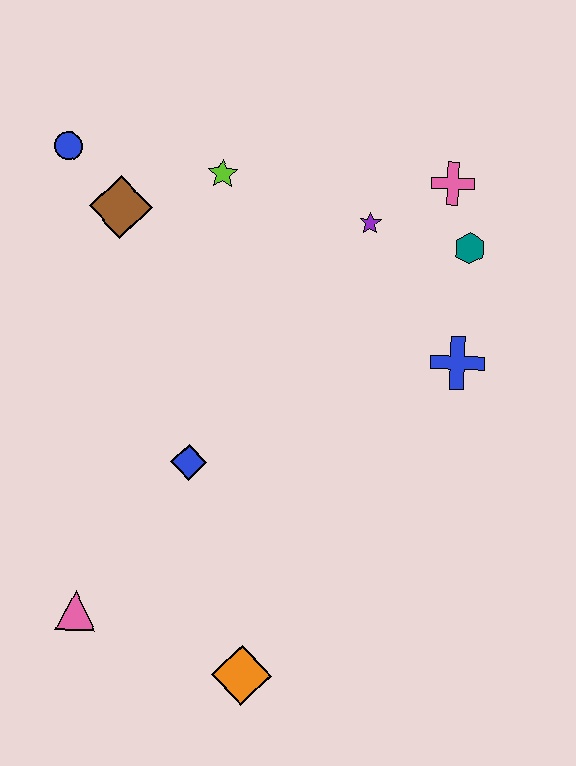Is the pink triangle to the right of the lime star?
No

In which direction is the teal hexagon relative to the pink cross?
The teal hexagon is below the pink cross.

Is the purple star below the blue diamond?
No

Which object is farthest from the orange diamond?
The blue circle is farthest from the orange diamond.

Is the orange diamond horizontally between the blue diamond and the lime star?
No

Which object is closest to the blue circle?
The brown diamond is closest to the blue circle.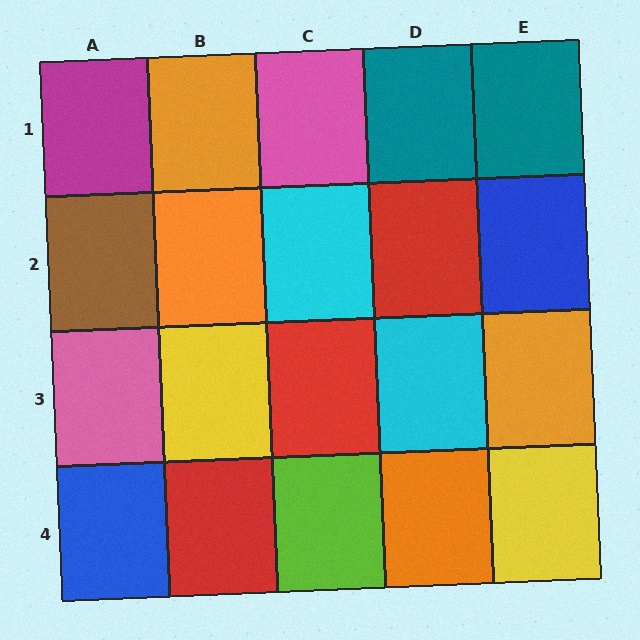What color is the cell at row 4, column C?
Lime.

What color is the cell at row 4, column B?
Red.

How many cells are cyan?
2 cells are cyan.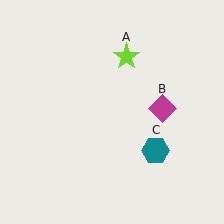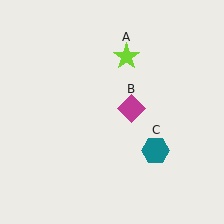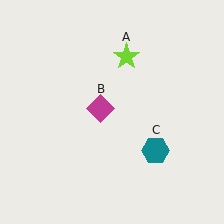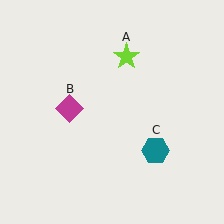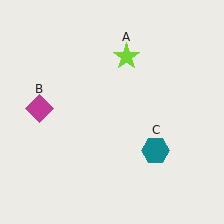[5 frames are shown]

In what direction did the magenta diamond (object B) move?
The magenta diamond (object B) moved left.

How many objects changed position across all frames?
1 object changed position: magenta diamond (object B).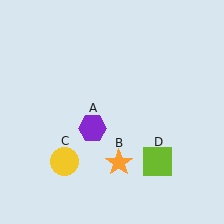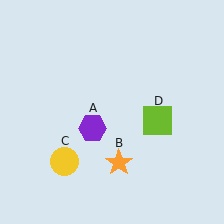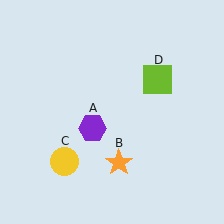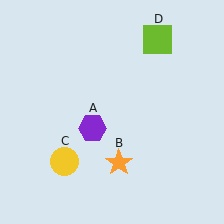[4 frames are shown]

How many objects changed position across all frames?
1 object changed position: lime square (object D).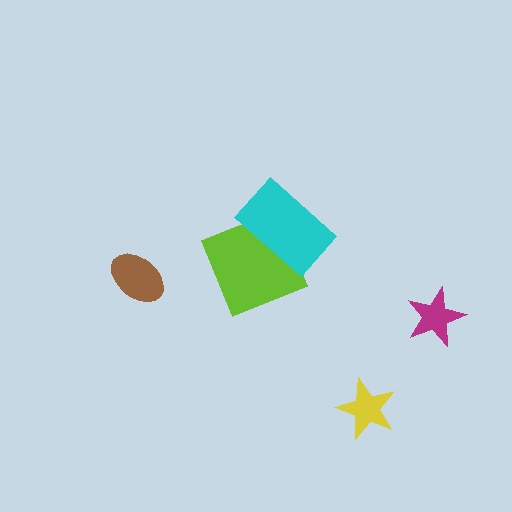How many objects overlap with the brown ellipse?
0 objects overlap with the brown ellipse.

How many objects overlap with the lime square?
1 object overlaps with the lime square.